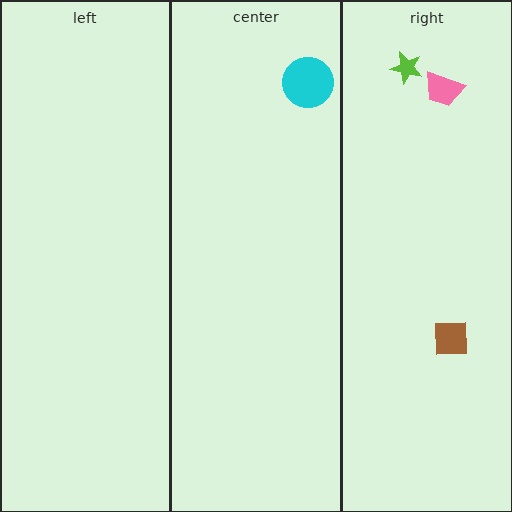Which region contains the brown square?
The right region.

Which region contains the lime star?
The right region.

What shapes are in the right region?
The pink trapezoid, the brown square, the lime star.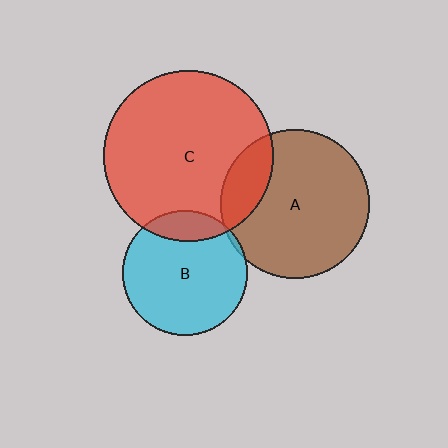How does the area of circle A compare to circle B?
Approximately 1.4 times.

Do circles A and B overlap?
Yes.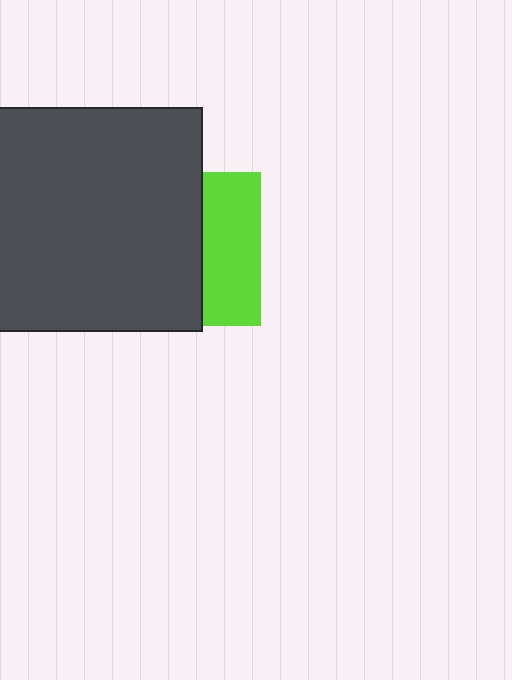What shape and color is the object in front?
The object in front is a dark gray square.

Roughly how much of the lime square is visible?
A small part of it is visible (roughly 38%).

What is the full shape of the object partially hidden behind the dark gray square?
The partially hidden object is a lime square.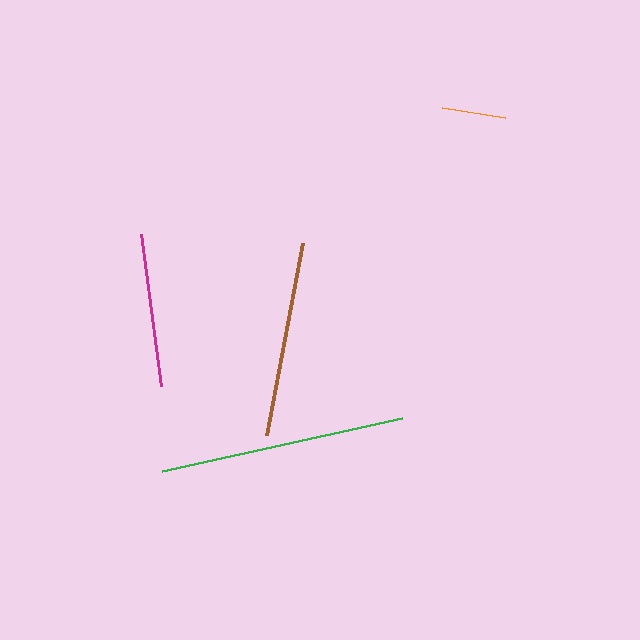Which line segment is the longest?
The green line is the longest at approximately 246 pixels.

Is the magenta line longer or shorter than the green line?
The green line is longer than the magenta line.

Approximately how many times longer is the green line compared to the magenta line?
The green line is approximately 1.6 times the length of the magenta line.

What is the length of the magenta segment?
The magenta segment is approximately 153 pixels long.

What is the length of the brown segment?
The brown segment is approximately 196 pixels long.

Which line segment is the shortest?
The orange line is the shortest at approximately 63 pixels.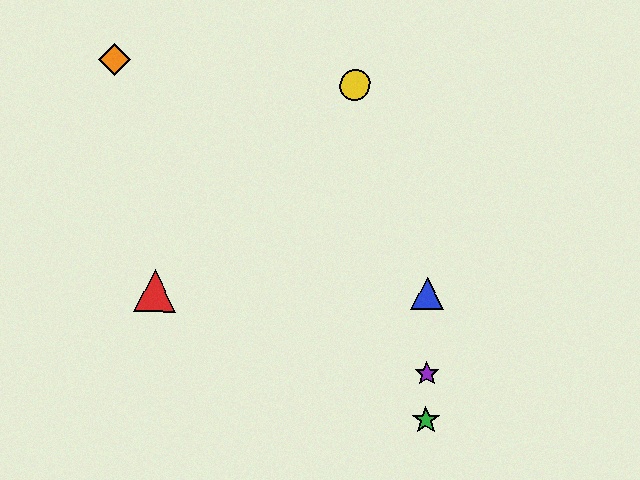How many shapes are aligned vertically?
3 shapes (the blue triangle, the green star, the purple star) are aligned vertically.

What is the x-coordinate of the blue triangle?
The blue triangle is at x≈427.